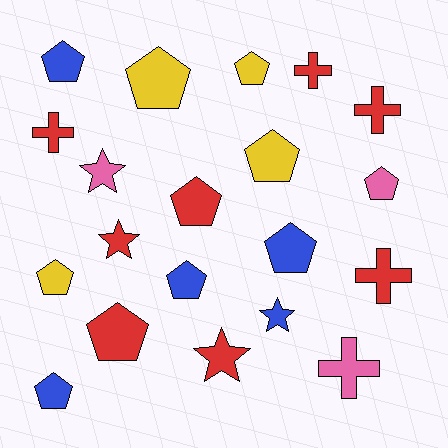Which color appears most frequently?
Red, with 8 objects.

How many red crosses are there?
There are 4 red crosses.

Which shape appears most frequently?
Pentagon, with 11 objects.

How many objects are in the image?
There are 20 objects.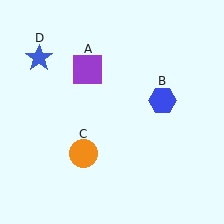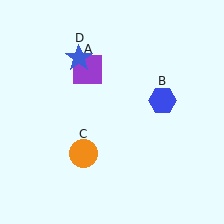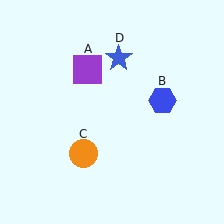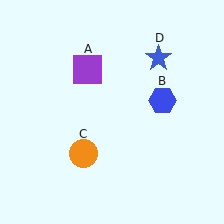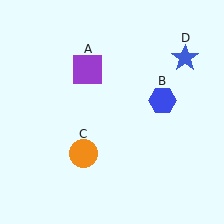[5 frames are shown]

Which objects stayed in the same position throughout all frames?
Purple square (object A) and blue hexagon (object B) and orange circle (object C) remained stationary.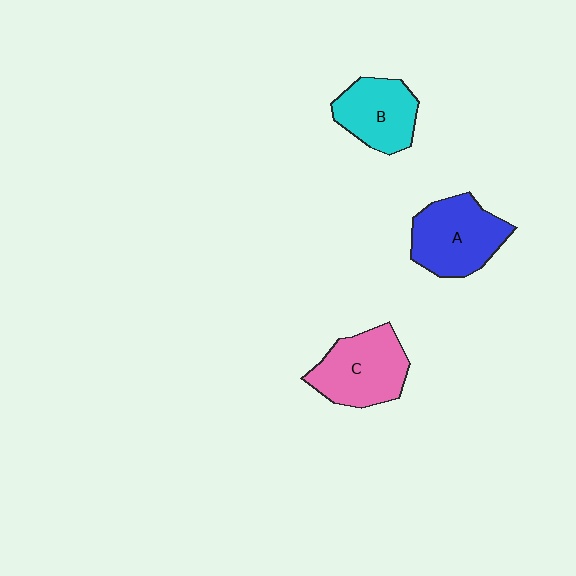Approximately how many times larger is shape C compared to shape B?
Approximately 1.2 times.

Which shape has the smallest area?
Shape B (cyan).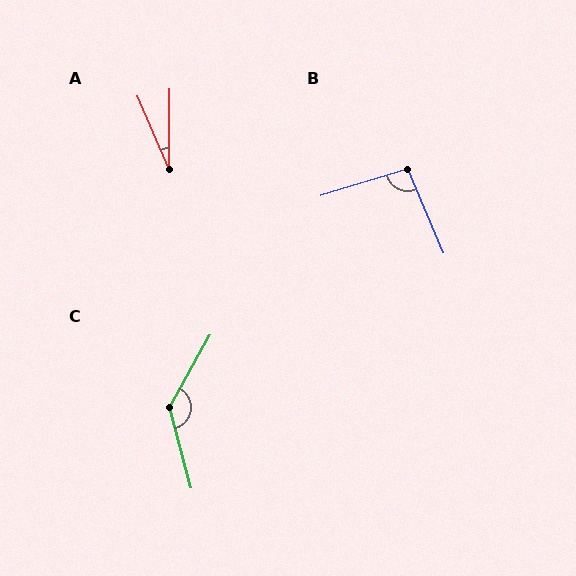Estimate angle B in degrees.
Approximately 96 degrees.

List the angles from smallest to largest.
A (24°), B (96°), C (136°).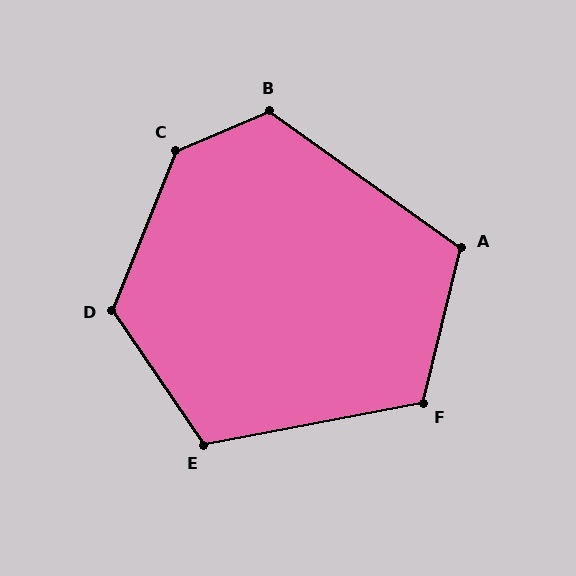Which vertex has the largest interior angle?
C, at approximately 134 degrees.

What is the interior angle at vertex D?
Approximately 124 degrees (obtuse).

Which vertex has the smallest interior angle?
A, at approximately 112 degrees.